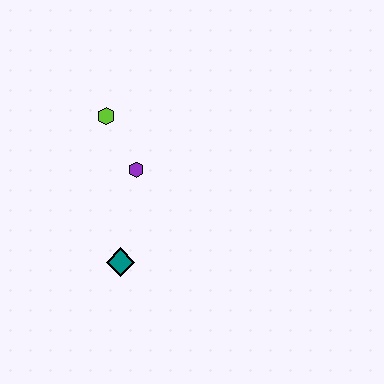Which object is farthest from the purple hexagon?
The teal diamond is farthest from the purple hexagon.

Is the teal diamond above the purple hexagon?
No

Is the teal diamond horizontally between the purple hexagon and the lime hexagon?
Yes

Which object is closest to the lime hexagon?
The purple hexagon is closest to the lime hexagon.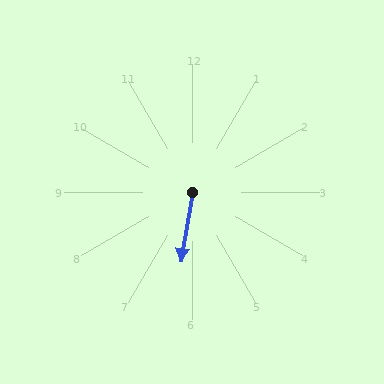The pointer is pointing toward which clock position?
Roughly 6 o'clock.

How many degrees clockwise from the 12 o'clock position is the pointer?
Approximately 189 degrees.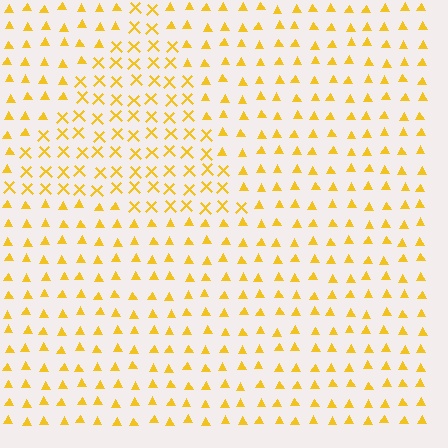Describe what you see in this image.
The image is filled with small yellow elements arranged in a uniform grid. A triangle-shaped region contains X marks, while the surrounding area contains triangles. The boundary is defined purely by the change in element shape.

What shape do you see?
I see a triangle.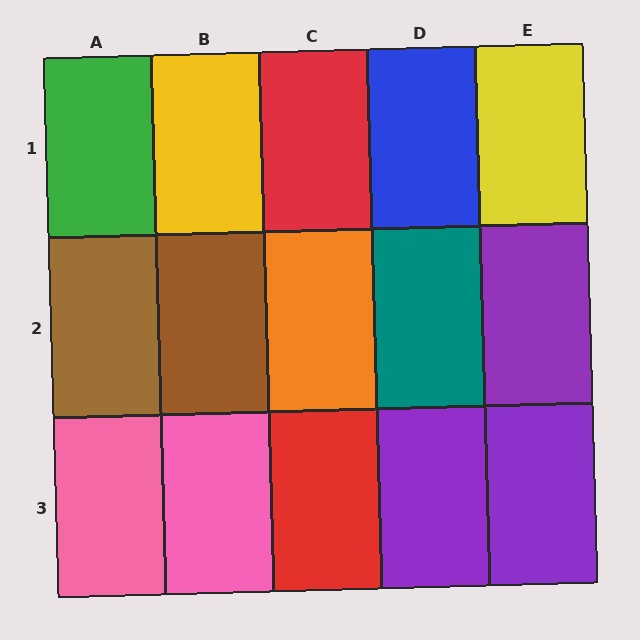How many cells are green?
1 cell is green.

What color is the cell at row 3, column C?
Red.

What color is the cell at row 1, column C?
Red.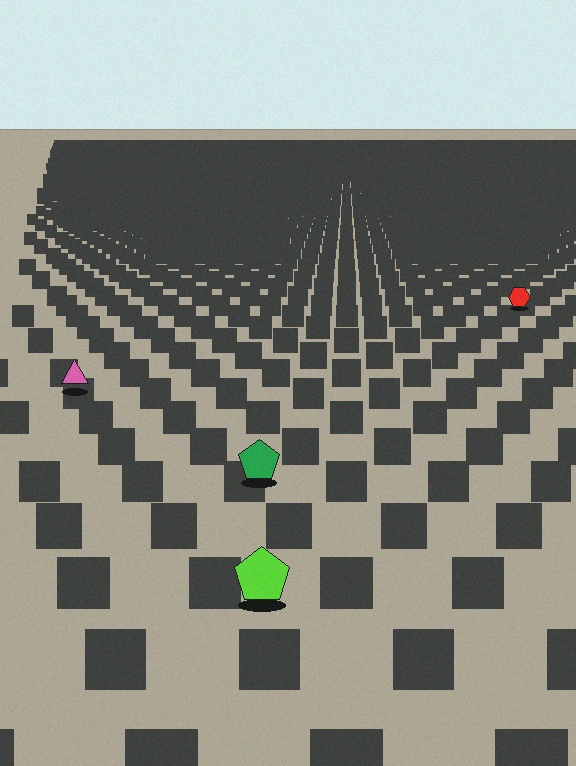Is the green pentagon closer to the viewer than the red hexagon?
Yes. The green pentagon is closer — you can tell from the texture gradient: the ground texture is coarser near it.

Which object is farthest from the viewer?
The red hexagon is farthest from the viewer. It appears smaller and the ground texture around it is denser.